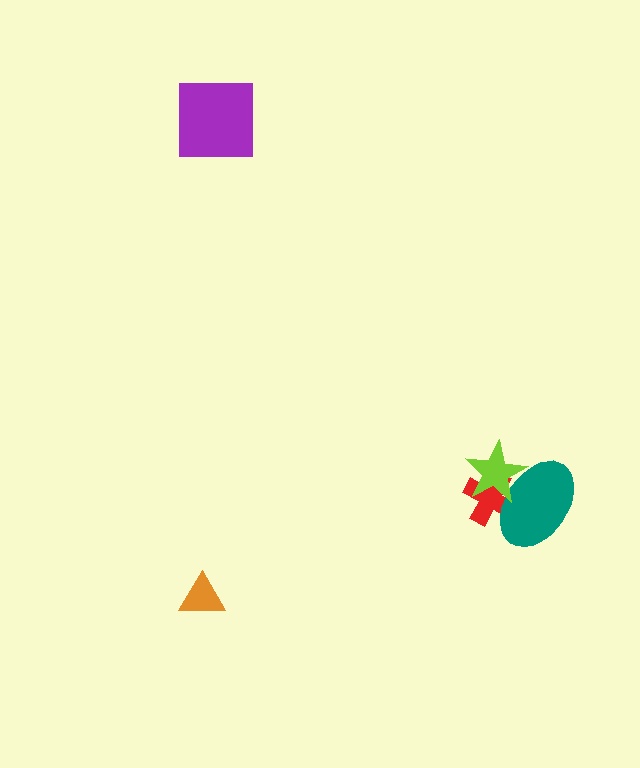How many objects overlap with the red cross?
2 objects overlap with the red cross.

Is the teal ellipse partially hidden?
Yes, it is partially covered by another shape.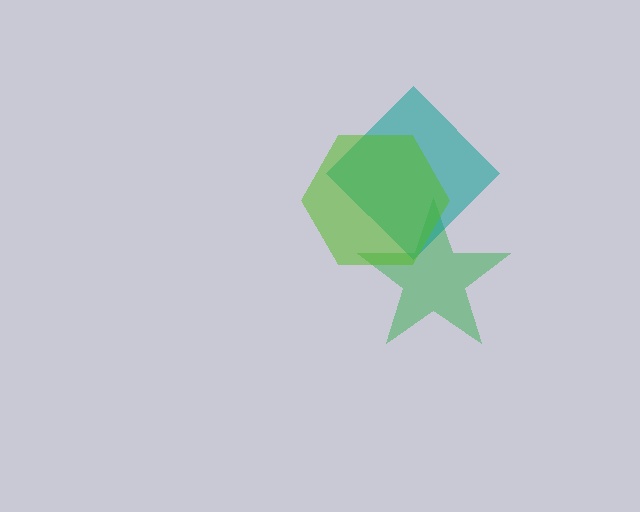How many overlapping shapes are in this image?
There are 3 overlapping shapes in the image.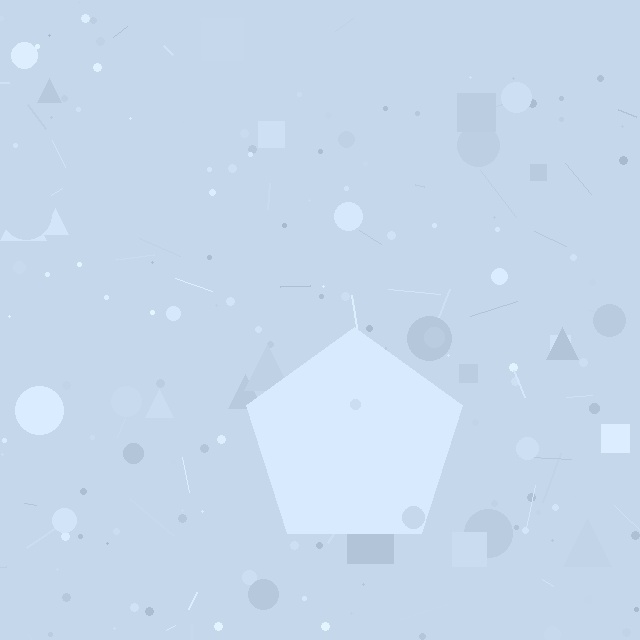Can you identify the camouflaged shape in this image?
The camouflaged shape is a pentagon.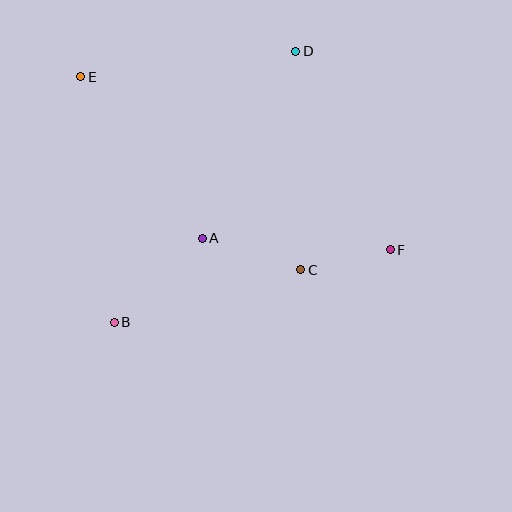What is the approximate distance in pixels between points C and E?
The distance between C and E is approximately 293 pixels.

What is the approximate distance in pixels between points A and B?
The distance between A and B is approximately 122 pixels.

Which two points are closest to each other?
Points C and F are closest to each other.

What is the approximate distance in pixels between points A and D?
The distance between A and D is approximately 209 pixels.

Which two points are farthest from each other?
Points E and F are farthest from each other.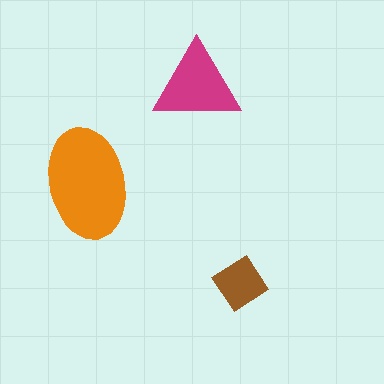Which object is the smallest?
The brown diamond.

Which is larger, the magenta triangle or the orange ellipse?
The orange ellipse.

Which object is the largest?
The orange ellipse.